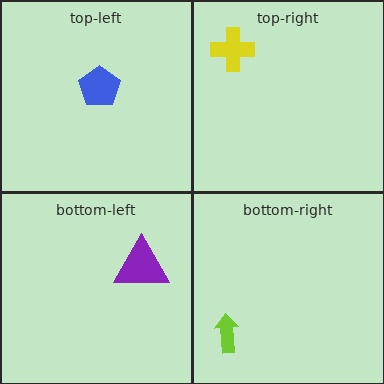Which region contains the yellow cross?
The top-right region.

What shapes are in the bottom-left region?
The purple triangle.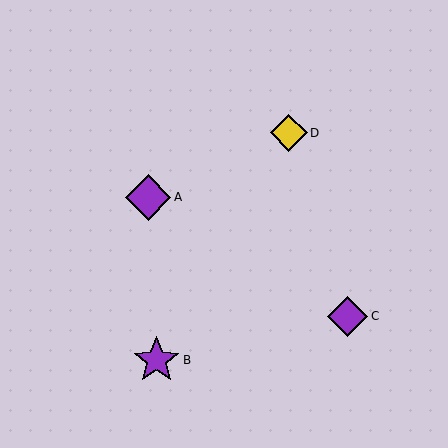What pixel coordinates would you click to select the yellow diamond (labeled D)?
Click at (289, 133) to select the yellow diamond D.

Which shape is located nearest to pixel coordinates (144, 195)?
The purple diamond (labeled A) at (148, 197) is nearest to that location.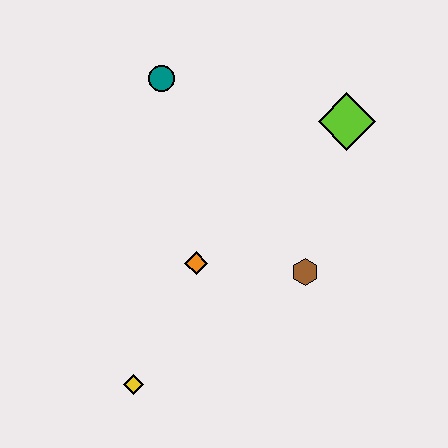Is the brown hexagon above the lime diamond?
No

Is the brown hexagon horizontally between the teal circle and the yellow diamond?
No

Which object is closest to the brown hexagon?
The orange diamond is closest to the brown hexagon.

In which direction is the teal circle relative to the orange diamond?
The teal circle is above the orange diamond.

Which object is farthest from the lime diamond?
The yellow diamond is farthest from the lime diamond.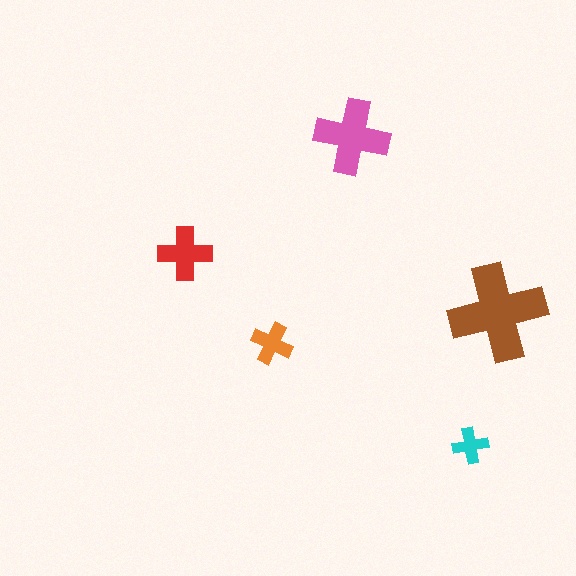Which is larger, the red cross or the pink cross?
The pink one.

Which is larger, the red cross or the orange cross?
The red one.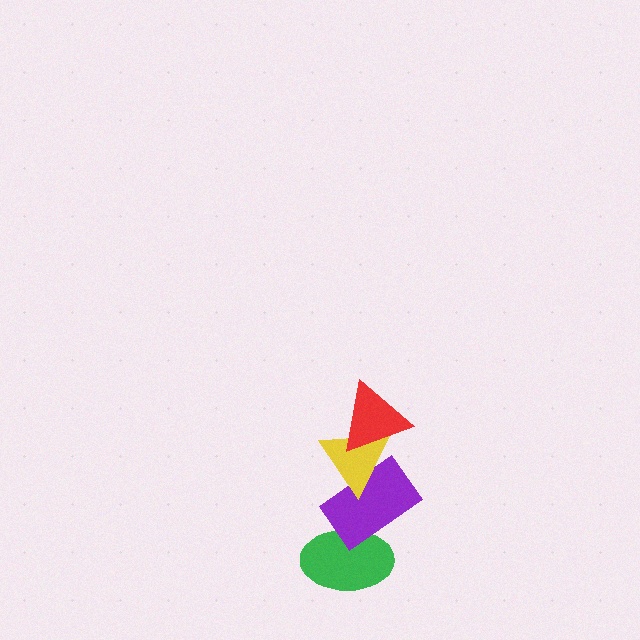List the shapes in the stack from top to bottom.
From top to bottom: the red triangle, the yellow triangle, the purple rectangle, the green ellipse.